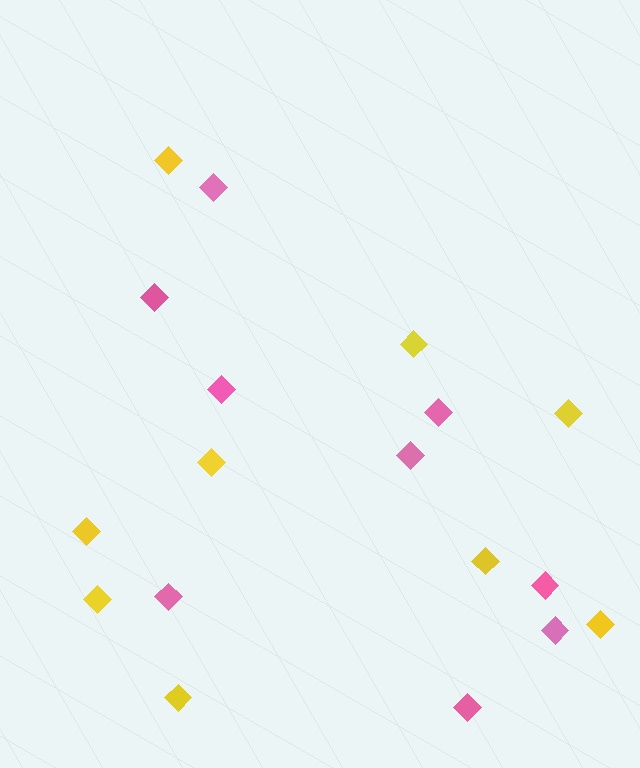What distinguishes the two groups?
There are 2 groups: one group of pink diamonds (9) and one group of yellow diamonds (9).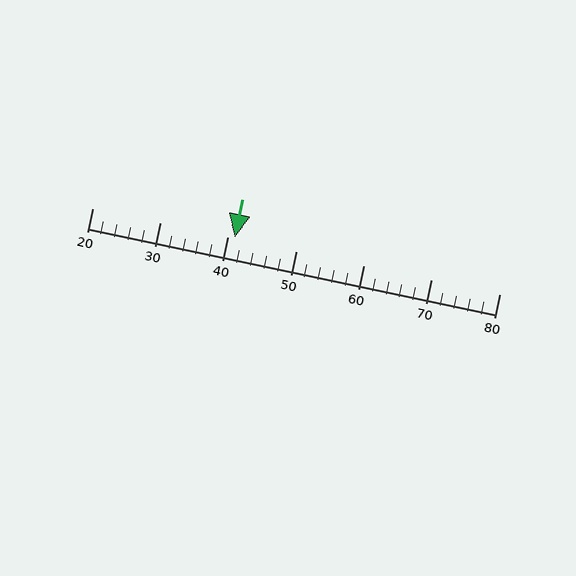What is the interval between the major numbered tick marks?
The major tick marks are spaced 10 units apart.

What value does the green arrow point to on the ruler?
The green arrow points to approximately 41.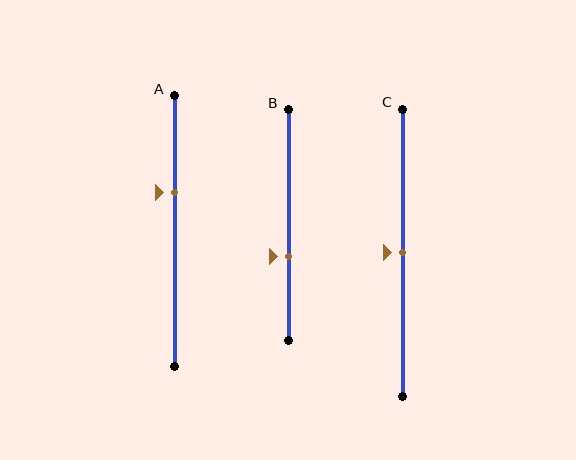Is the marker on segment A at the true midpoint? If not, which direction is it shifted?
No, the marker on segment A is shifted upward by about 14% of the segment length.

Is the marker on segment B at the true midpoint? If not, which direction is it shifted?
No, the marker on segment B is shifted downward by about 14% of the segment length.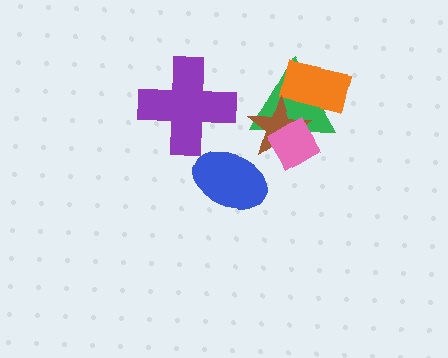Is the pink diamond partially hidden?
No, no other shape covers it.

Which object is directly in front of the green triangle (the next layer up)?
The orange rectangle is directly in front of the green triangle.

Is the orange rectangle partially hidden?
Yes, it is partially covered by another shape.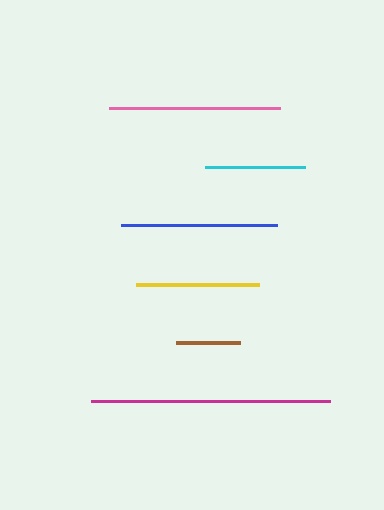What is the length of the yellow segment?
The yellow segment is approximately 123 pixels long.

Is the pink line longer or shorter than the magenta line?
The magenta line is longer than the pink line.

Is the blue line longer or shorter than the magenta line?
The magenta line is longer than the blue line.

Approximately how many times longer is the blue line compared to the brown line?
The blue line is approximately 2.4 times the length of the brown line.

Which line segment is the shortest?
The brown line is the shortest at approximately 64 pixels.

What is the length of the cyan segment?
The cyan segment is approximately 100 pixels long.